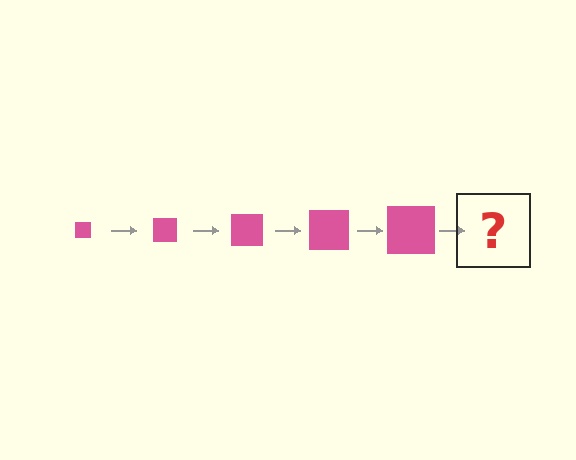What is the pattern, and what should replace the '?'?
The pattern is that the square gets progressively larger each step. The '?' should be a pink square, larger than the previous one.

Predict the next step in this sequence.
The next step is a pink square, larger than the previous one.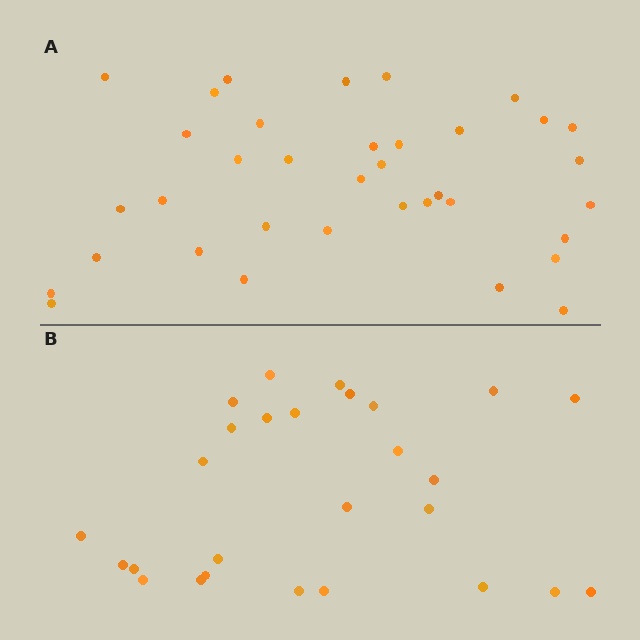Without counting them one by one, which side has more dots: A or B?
Region A (the top region) has more dots.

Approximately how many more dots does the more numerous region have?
Region A has roughly 8 or so more dots than region B.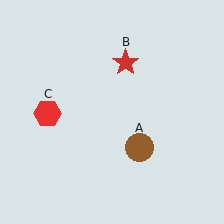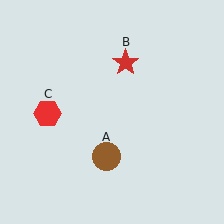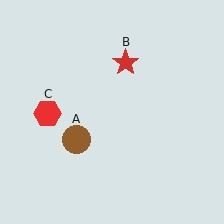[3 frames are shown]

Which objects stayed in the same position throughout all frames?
Red star (object B) and red hexagon (object C) remained stationary.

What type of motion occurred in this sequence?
The brown circle (object A) rotated clockwise around the center of the scene.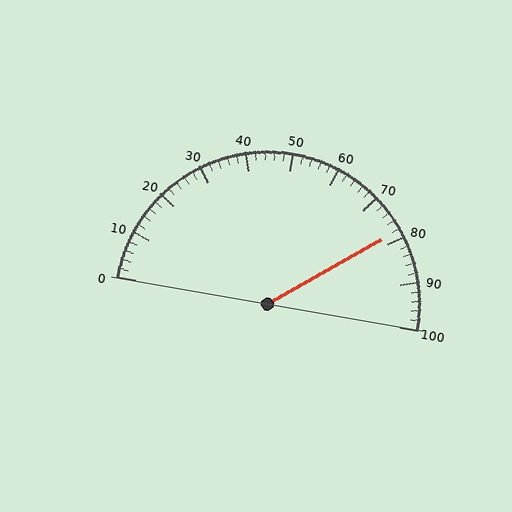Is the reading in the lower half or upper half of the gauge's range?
The reading is in the upper half of the range (0 to 100).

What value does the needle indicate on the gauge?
The needle indicates approximately 78.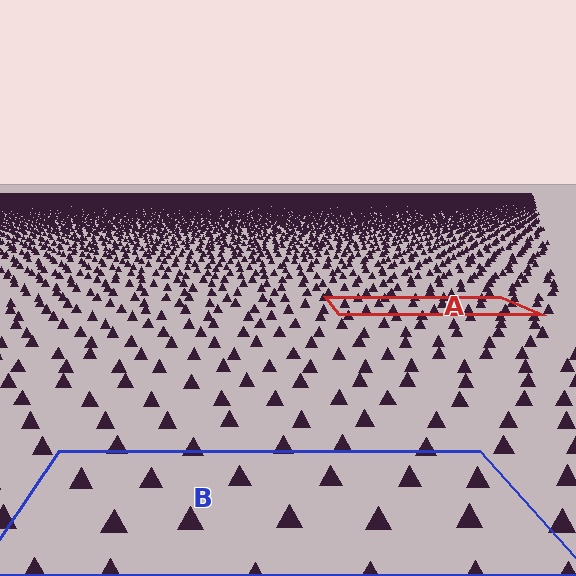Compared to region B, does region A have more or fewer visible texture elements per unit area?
Region A has more texture elements per unit area — they are packed more densely because it is farther away.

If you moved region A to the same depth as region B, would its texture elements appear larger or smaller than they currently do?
They would appear larger. At a closer depth, the same texture elements are projected at a bigger on-screen size.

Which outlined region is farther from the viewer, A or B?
Region A is farther from the viewer — the texture elements inside it appear smaller and more densely packed.